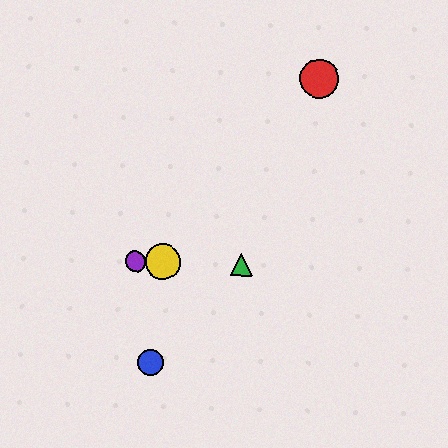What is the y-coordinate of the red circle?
The red circle is at y≈78.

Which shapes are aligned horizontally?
The green triangle, the yellow circle, the purple circle are aligned horizontally.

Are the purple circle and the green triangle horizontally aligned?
Yes, both are at y≈261.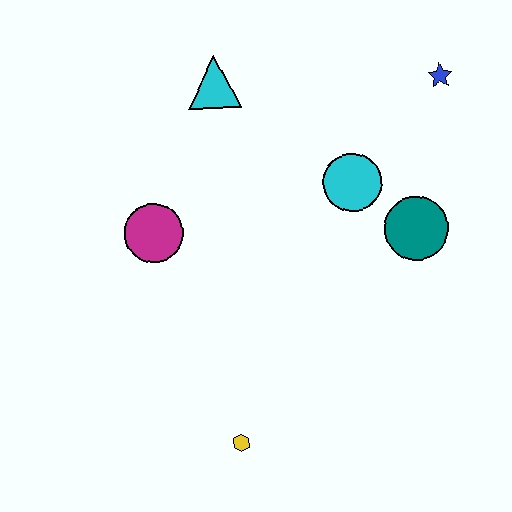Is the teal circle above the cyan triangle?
No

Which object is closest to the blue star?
The cyan circle is closest to the blue star.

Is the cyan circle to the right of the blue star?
No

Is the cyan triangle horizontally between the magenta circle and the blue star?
Yes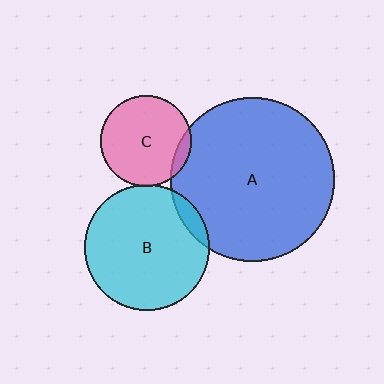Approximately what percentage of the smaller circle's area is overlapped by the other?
Approximately 10%.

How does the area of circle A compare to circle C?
Approximately 3.2 times.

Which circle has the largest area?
Circle A (blue).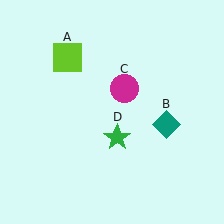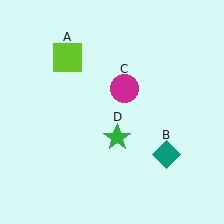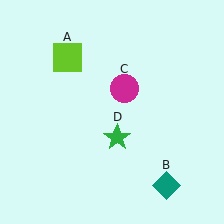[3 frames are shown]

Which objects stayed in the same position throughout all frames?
Lime square (object A) and magenta circle (object C) and green star (object D) remained stationary.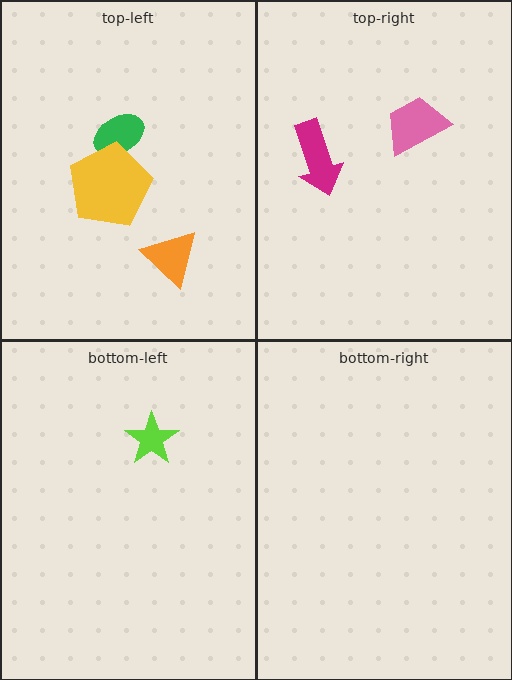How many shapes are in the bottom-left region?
1.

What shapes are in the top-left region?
The orange triangle, the green ellipse, the yellow pentagon.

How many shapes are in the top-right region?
2.